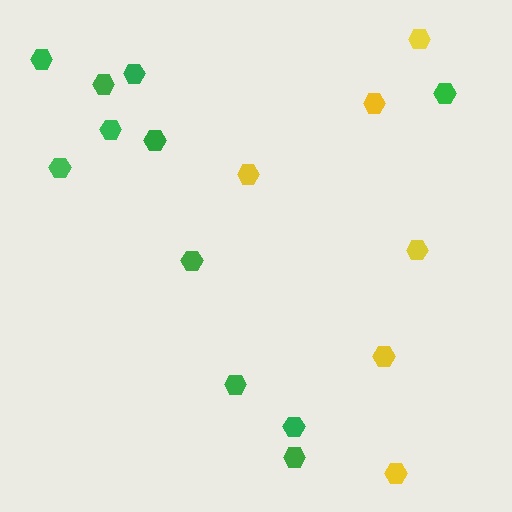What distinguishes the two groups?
There are 2 groups: one group of green hexagons (11) and one group of yellow hexagons (6).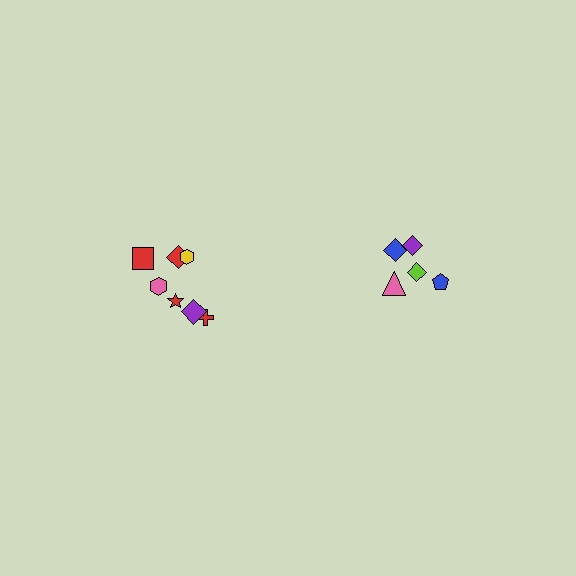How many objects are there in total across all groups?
There are 12 objects.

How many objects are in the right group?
There are 5 objects.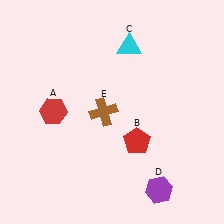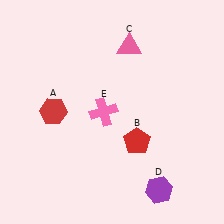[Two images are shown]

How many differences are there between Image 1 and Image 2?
There are 2 differences between the two images.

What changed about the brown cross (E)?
In Image 1, E is brown. In Image 2, it changed to pink.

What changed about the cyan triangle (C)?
In Image 1, C is cyan. In Image 2, it changed to pink.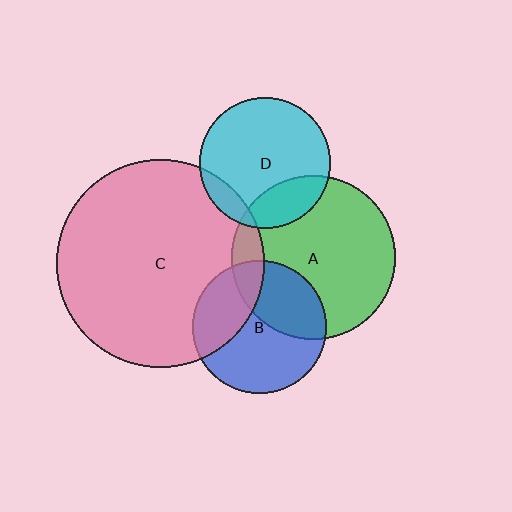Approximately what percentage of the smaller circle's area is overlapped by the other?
Approximately 10%.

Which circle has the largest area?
Circle C (pink).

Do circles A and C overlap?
Yes.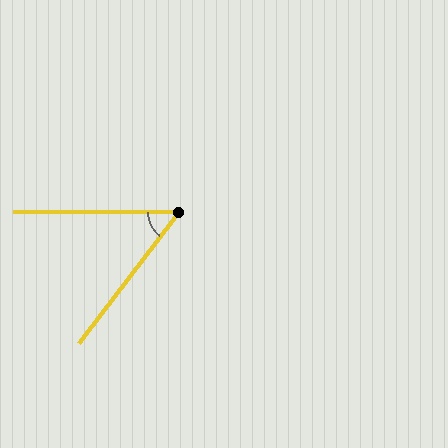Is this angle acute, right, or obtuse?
It is acute.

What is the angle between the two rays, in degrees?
Approximately 53 degrees.